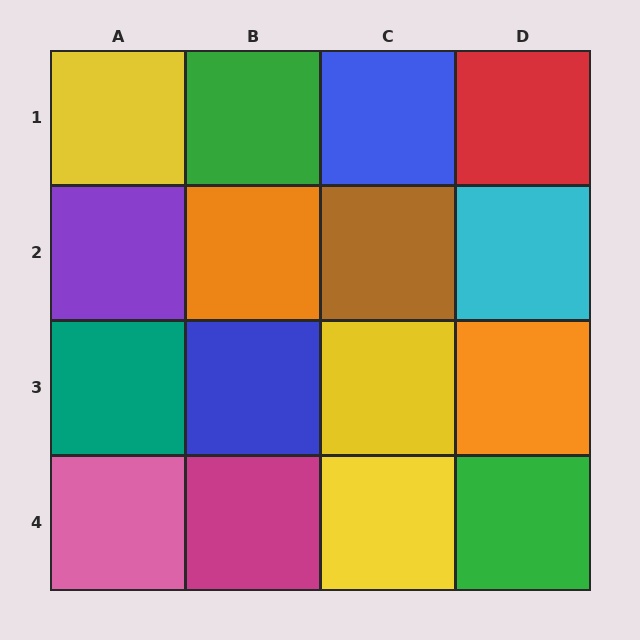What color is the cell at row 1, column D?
Red.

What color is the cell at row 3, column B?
Blue.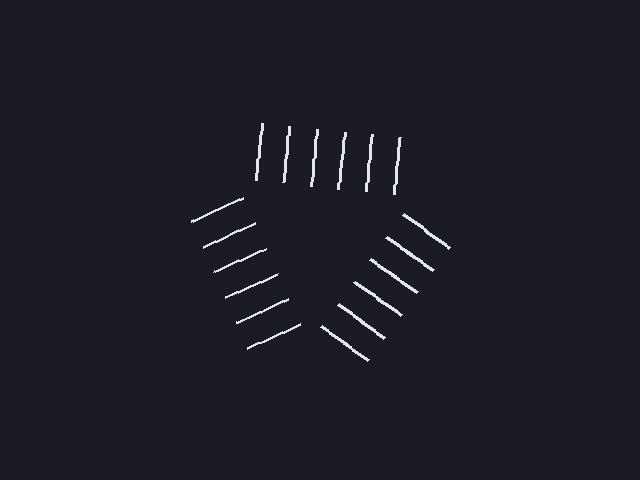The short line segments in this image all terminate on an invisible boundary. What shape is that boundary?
An illusory triangle — the line segments terminate on its edges but no continuous stroke is drawn.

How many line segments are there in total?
18 — 6 along each of the 3 edges.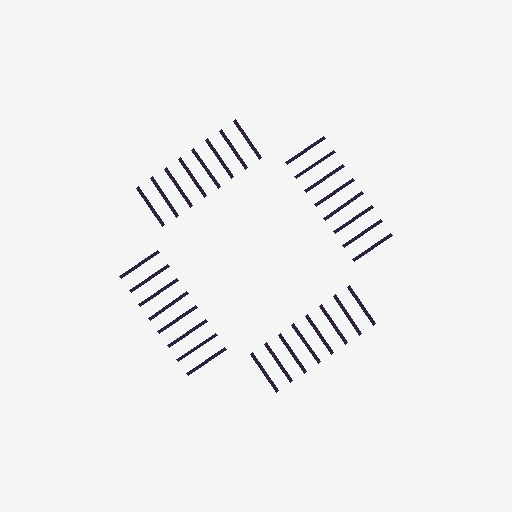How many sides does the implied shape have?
4 sides — the line-ends trace a square.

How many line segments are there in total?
32 — 8 along each of the 4 edges.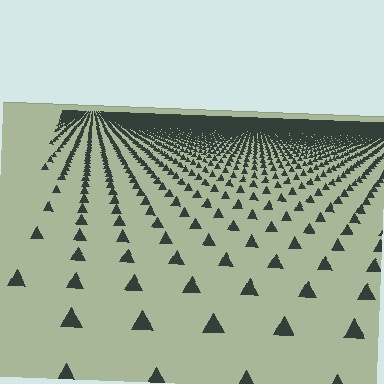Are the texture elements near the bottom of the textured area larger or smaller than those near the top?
Larger. Near the bottom, elements are closer to the viewer and appear at a bigger on-screen size.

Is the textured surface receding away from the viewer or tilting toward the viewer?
The surface is receding away from the viewer. Texture elements get smaller and denser toward the top.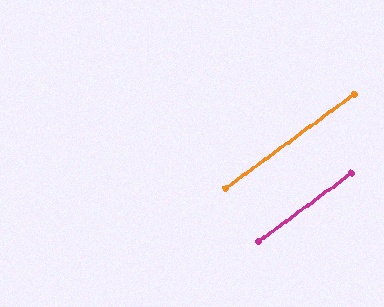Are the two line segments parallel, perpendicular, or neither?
Parallel — their directions differ by only 0.9°.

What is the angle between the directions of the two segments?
Approximately 1 degree.